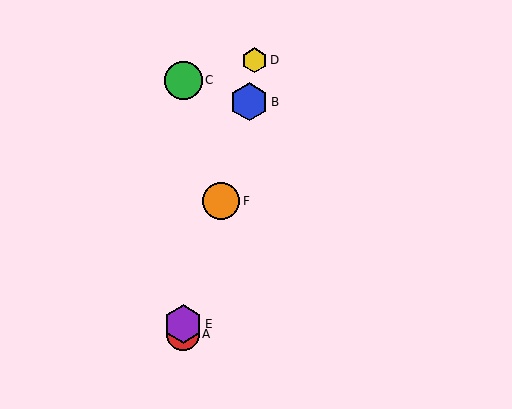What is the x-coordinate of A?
Object A is at x≈183.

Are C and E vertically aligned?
Yes, both are at x≈183.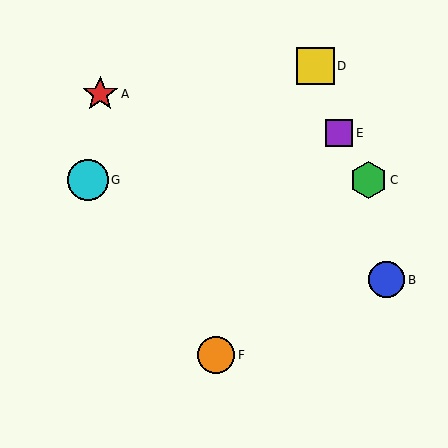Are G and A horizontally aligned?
No, G is at y≈180 and A is at y≈94.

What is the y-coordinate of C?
Object C is at y≈180.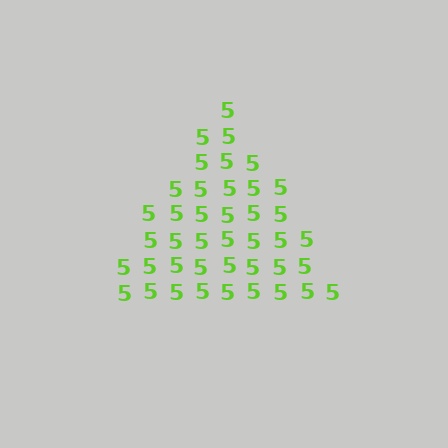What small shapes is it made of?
It is made of small digit 5's.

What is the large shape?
The large shape is a triangle.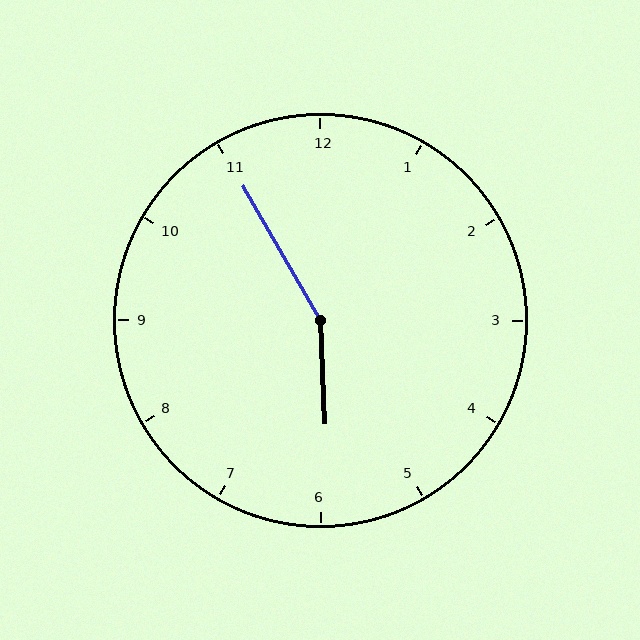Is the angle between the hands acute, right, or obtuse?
It is obtuse.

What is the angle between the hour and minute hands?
Approximately 152 degrees.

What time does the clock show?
5:55.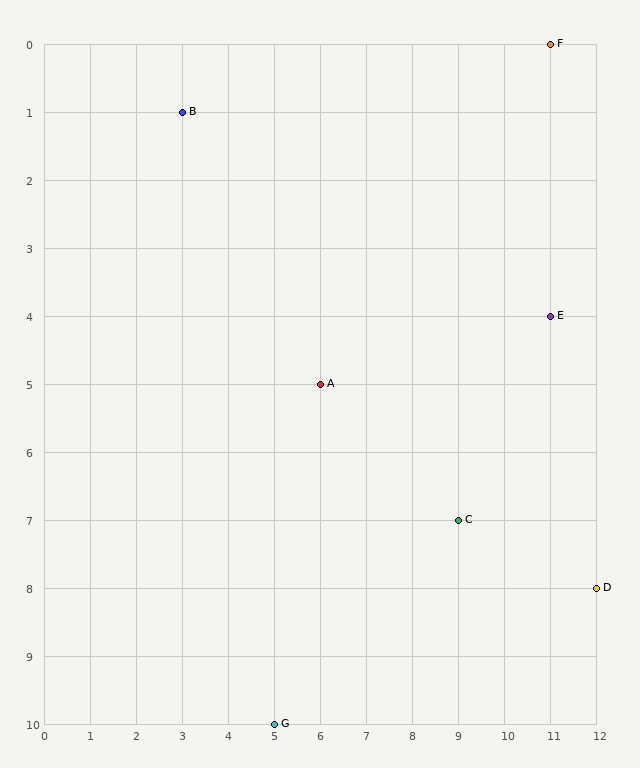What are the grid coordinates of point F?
Point F is at grid coordinates (11, 0).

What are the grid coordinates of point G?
Point G is at grid coordinates (5, 10).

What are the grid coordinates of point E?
Point E is at grid coordinates (11, 4).